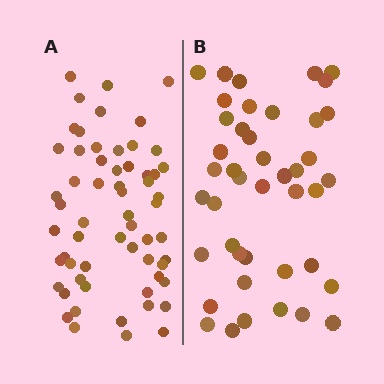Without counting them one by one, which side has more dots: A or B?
Region A (the left region) has more dots.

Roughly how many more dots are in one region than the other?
Region A has approximately 15 more dots than region B.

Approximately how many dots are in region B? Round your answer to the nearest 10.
About 40 dots. (The exact count is 43, which rounds to 40.)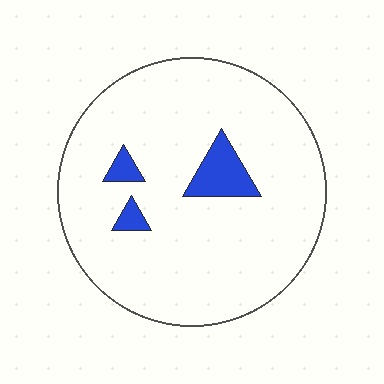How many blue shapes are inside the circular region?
3.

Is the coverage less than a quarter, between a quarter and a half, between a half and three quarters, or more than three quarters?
Less than a quarter.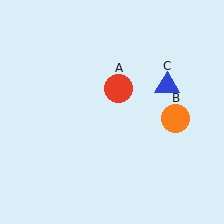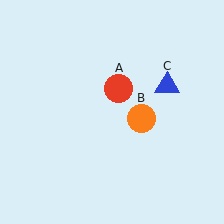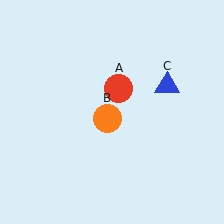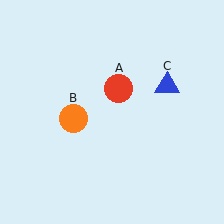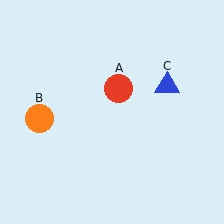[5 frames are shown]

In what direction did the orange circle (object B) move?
The orange circle (object B) moved left.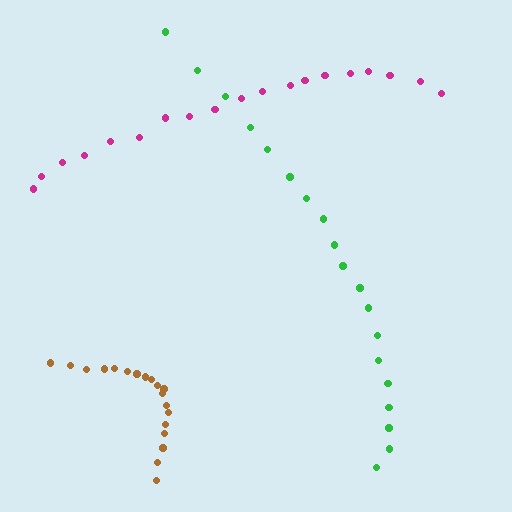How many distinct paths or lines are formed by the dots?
There are 3 distinct paths.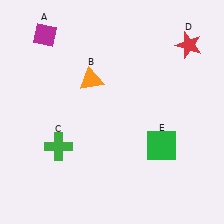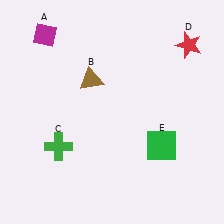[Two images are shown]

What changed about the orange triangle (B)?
In Image 1, B is orange. In Image 2, it changed to brown.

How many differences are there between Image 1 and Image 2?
There is 1 difference between the two images.